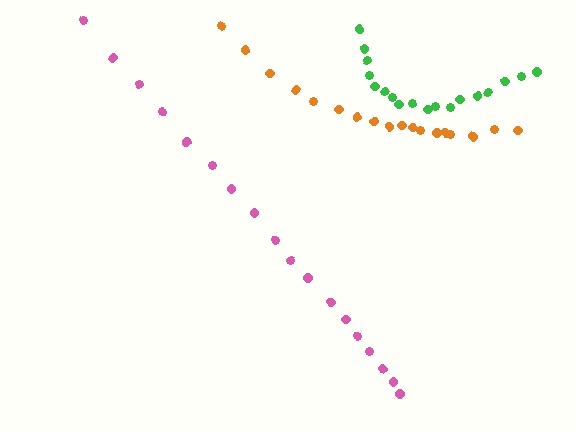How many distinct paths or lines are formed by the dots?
There are 3 distinct paths.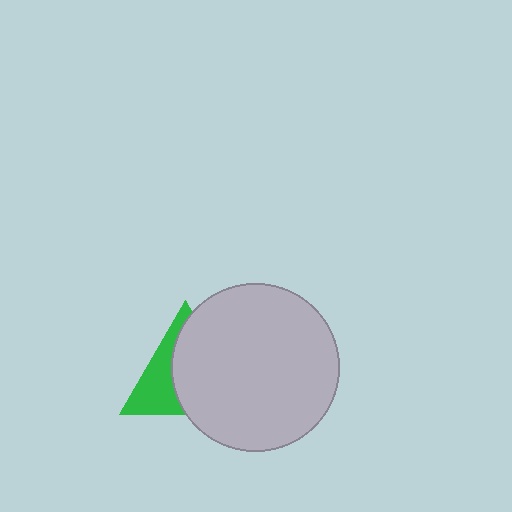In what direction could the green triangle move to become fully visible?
The green triangle could move left. That would shift it out from behind the light gray circle entirely.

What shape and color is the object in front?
The object in front is a light gray circle.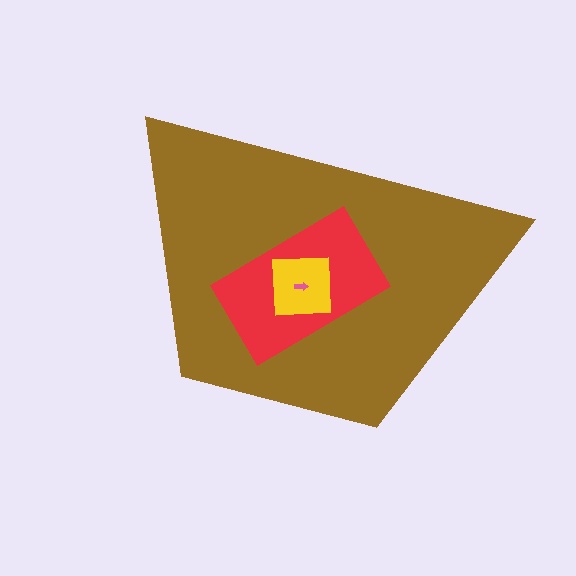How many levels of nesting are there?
4.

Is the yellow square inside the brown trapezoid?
Yes.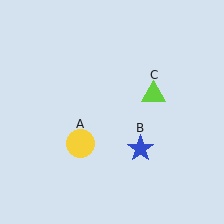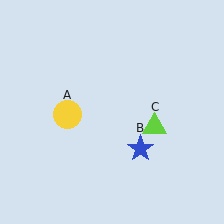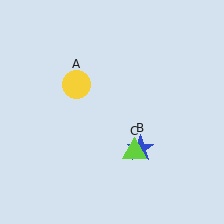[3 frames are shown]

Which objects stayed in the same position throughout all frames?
Blue star (object B) remained stationary.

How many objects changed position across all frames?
2 objects changed position: yellow circle (object A), lime triangle (object C).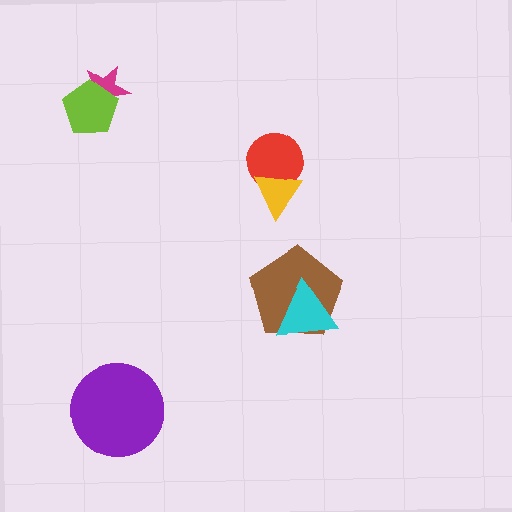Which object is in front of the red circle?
The yellow triangle is in front of the red circle.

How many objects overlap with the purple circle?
0 objects overlap with the purple circle.